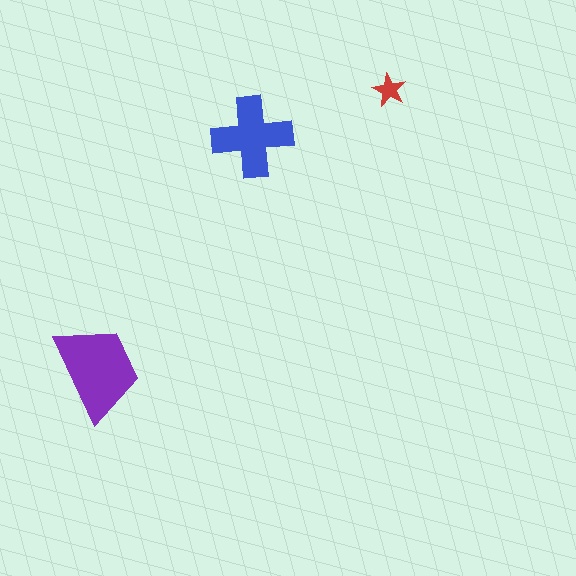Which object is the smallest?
The red star.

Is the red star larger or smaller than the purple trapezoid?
Smaller.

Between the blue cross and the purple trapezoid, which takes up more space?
The purple trapezoid.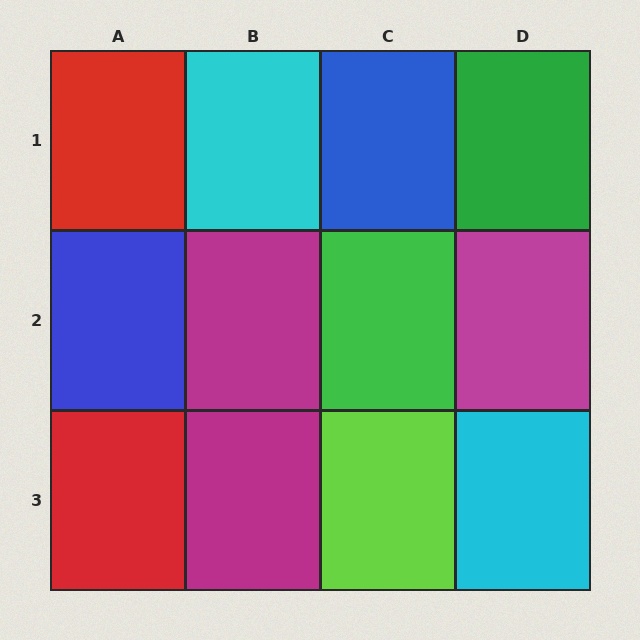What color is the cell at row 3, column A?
Red.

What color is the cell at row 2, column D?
Magenta.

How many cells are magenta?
3 cells are magenta.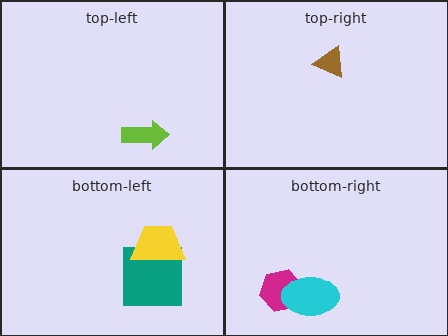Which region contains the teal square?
The bottom-left region.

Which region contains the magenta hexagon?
The bottom-right region.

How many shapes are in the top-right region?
1.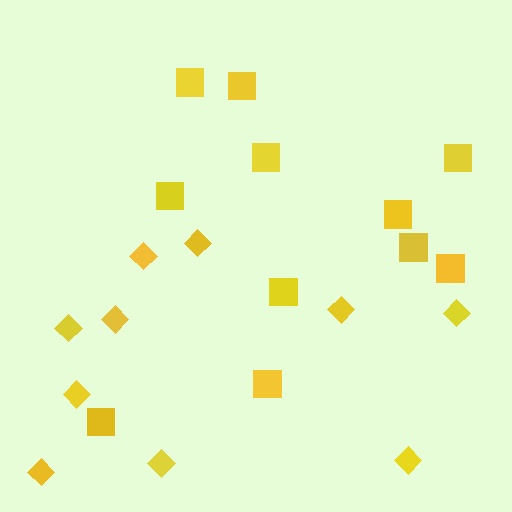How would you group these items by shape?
There are 2 groups: one group of squares (11) and one group of diamonds (10).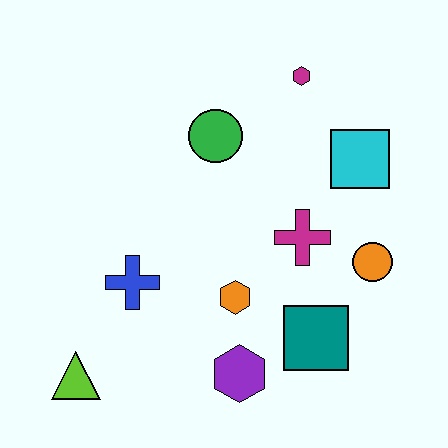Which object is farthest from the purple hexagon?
The magenta hexagon is farthest from the purple hexagon.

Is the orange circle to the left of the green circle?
No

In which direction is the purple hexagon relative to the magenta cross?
The purple hexagon is below the magenta cross.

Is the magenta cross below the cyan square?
Yes